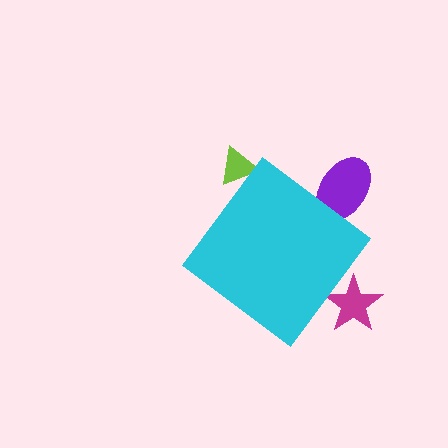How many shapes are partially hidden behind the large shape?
3 shapes are partially hidden.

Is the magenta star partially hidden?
Yes, the magenta star is partially hidden behind the cyan diamond.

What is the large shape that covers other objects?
A cyan diamond.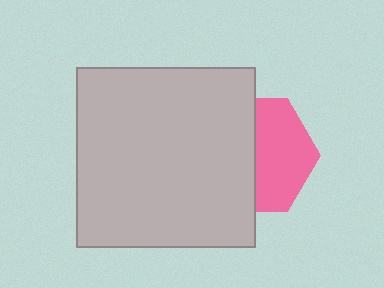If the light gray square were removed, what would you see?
You would see the complete pink hexagon.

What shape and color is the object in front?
The object in front is a light gray square.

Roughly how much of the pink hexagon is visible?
About half of it is visible (roughly 50%).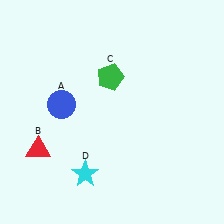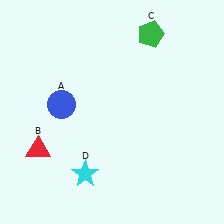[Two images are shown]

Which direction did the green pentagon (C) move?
The green pentagon (C) moved up.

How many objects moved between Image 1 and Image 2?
1 object moved between the two images.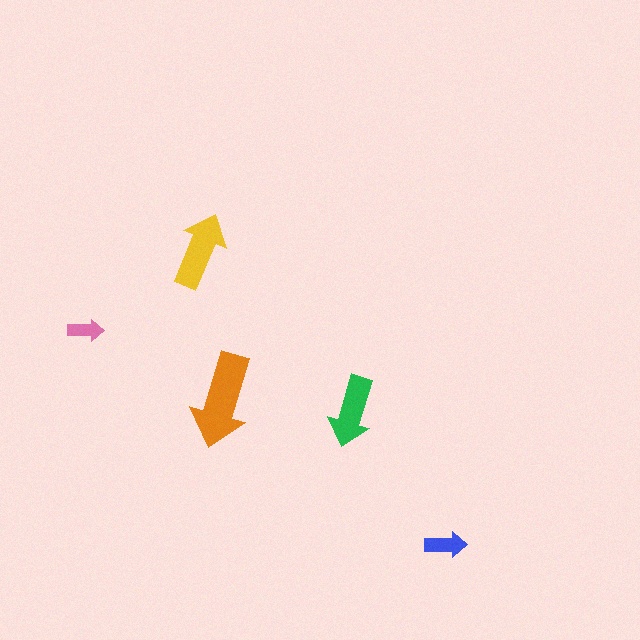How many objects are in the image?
There are 5 objects in the image.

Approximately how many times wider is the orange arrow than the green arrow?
About 1.5 times wider.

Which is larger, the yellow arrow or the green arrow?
The yellow one.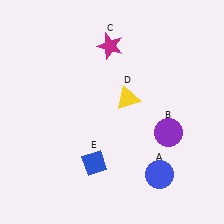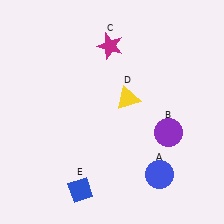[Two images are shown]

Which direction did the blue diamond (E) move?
The blue diamond (E) moved down.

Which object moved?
The blue diamond (E) moved down.